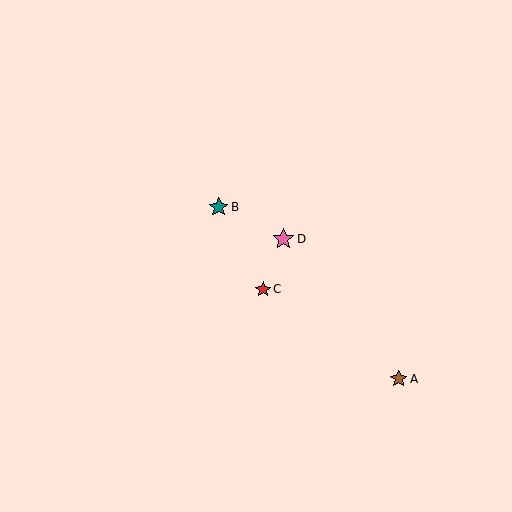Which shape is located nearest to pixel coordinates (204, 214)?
The teal star (labeled B) at (219, 207) is nearest to that location.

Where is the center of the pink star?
The center of the pink star is at (283, 239).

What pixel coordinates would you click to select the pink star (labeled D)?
Click at (283, 239) to select the pink star D.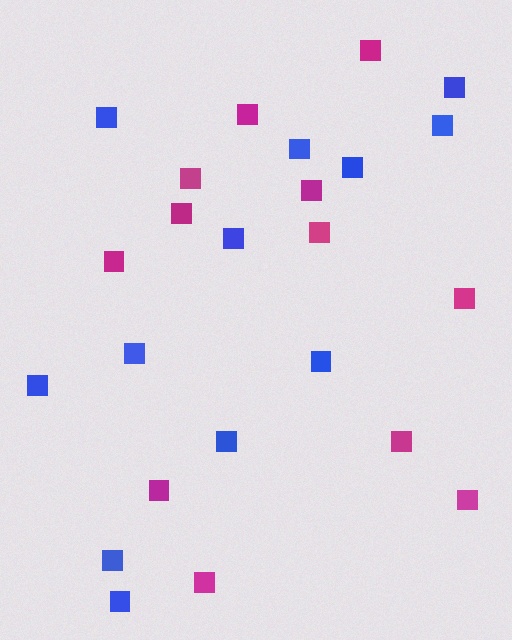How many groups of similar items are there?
There are 2 groups: one group of blue squares (12) and one group of magenta squares (12).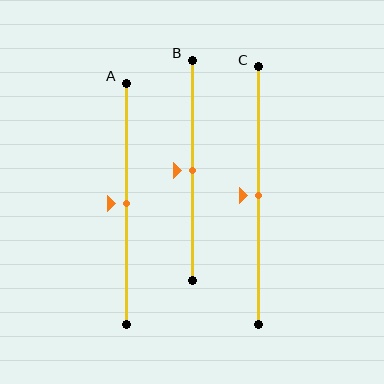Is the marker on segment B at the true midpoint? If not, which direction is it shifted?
Yes, the marker on segment B is at the true midpoint.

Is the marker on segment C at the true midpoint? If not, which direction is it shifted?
Yes, the marker on segment C is at the true midpoint.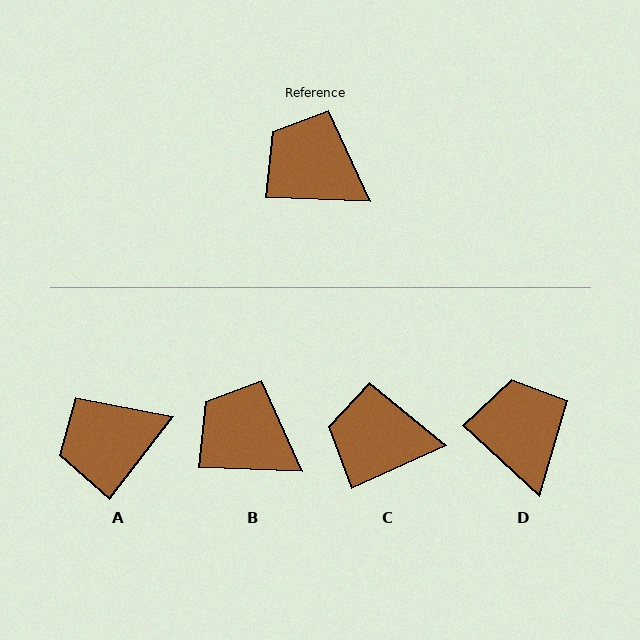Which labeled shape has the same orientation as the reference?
B.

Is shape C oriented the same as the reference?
No, it is off by about 26 degrees.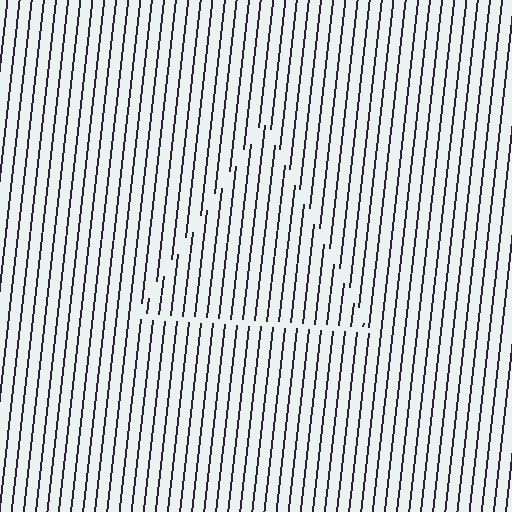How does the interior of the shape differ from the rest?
The interior of the shape contains the same grating, shifted by half a period — the contour is defined by the phase discontinuity where line-ends from the inner and outer gratings abut.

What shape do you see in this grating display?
An illusory triangle. The interior of the shape contains the same grating, shifted by half a period — the contour is defined by the phase discontinuity where line-ends from the inner and outer gratings abut.